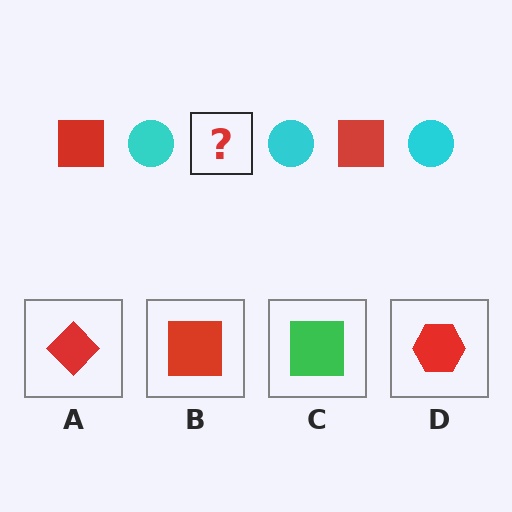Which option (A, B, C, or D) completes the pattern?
B.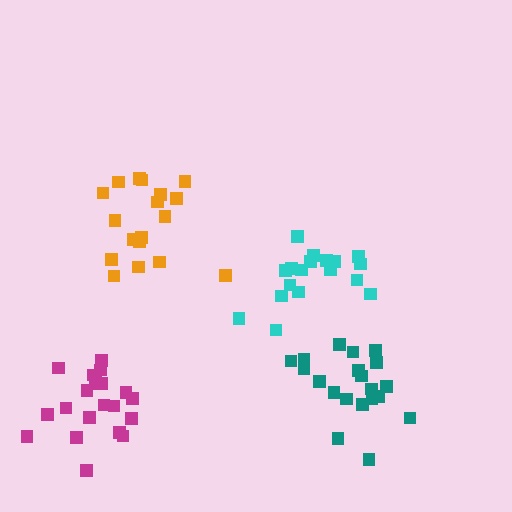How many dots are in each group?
Group 1: 18 dots, Group 2: 18 dots, Group 3: 21 dots, Group 4: 20 dots (77 total).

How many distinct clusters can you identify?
There are 4 distinct clusters.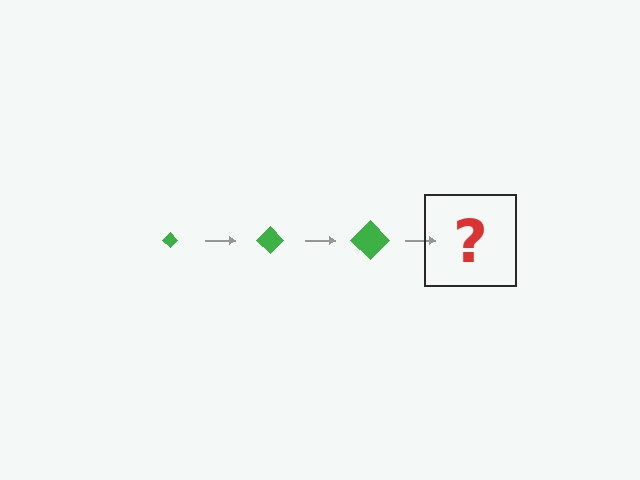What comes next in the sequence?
The next element should be a green diamond, larger than the previous one.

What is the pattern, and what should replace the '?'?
The pattern is that the diamond gets progressively larger each step. The '?' should be a green diamond, larger than the previous one.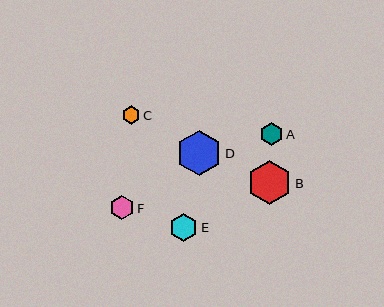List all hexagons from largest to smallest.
From largest to smallest: D, B, E, F, A, C.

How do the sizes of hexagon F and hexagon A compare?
Hexagon F and hexagon A are approximately the same size.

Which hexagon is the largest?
Hexagon D is the largest with a size of approximately 45 pixels.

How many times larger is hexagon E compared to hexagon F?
Hexagon E is approximately 1.1 times the size of hexagon F.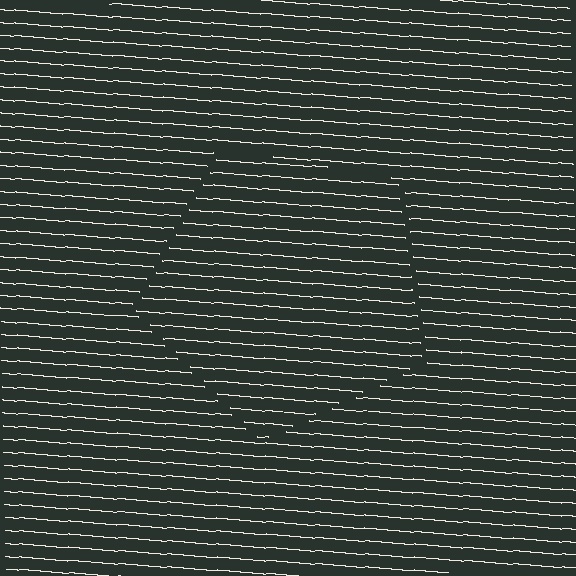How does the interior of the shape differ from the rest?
The interior of the shape contains the same grating, shifted by half a period — the contour is defined by the phase discontinuity where line-ends from the inner and outer gratings abut.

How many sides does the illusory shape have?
5 sides — the line-ends trace a pentagon.